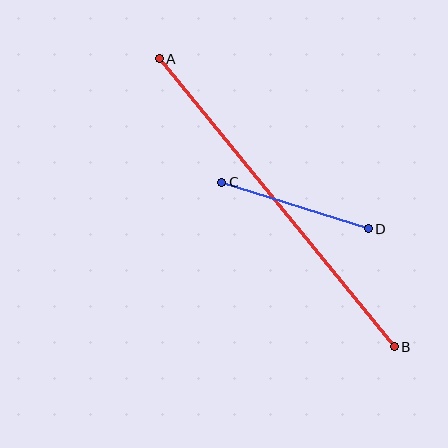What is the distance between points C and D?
The distance is approximately 154 pixels.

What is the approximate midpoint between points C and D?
The midpoint is at approximately (295, 205) pixels.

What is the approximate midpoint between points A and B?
The midpoint is at approximately (277, 203) pixels.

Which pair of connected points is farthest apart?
Points A and B are farthest apart.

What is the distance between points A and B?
The distance is approximately 372 pixels.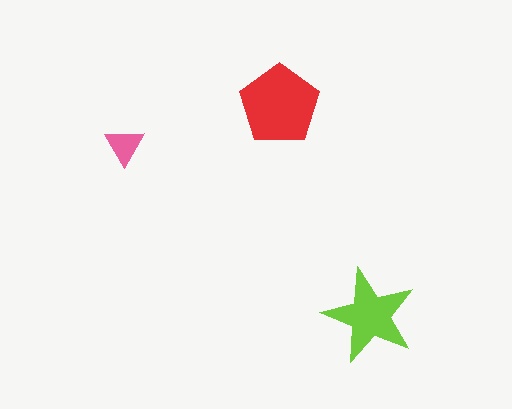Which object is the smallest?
The pink triangle.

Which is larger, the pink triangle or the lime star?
The lime star.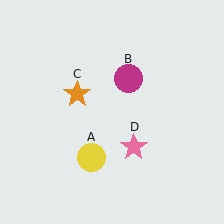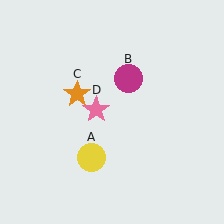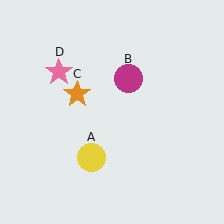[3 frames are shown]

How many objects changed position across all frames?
1 object changed position: pink star (object D).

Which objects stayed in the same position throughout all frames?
Yellow circle (object A) and magenta circle (object B) and orange star (object C) remained stationary.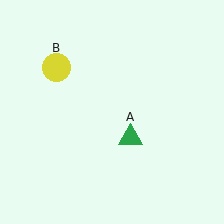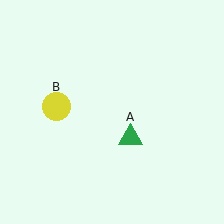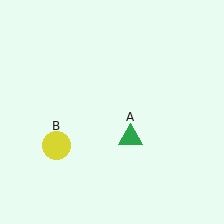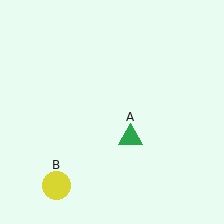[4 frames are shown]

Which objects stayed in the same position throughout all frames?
Green triangle (object A) remained stationary.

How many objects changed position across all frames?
1 object changed position: yellow circle (object B).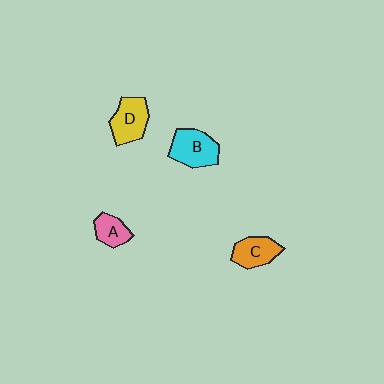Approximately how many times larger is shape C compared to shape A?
Approximately 1.4 times.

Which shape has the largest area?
Shape B (cyan).